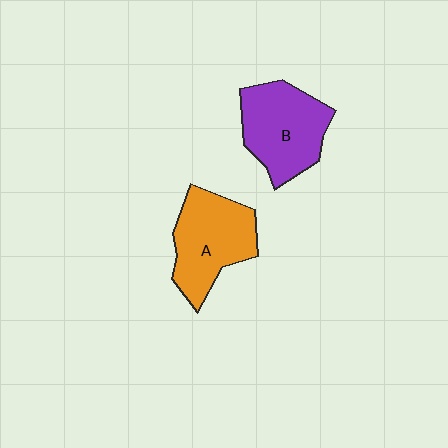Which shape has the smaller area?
Shape A (orange).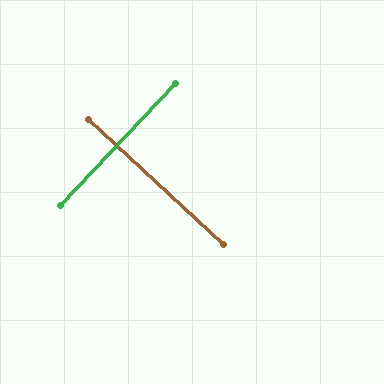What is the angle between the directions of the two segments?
Approximately 90 degrees.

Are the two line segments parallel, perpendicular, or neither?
Perpendicular — they meet at approximately 90°.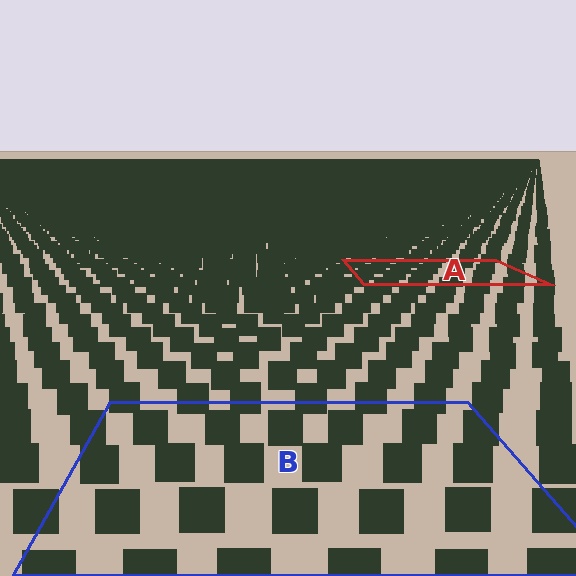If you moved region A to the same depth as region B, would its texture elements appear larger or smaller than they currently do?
They would appear larger. At a closer depth, the same texture elements are projected at a bigger on-screen size.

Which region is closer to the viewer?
Region B is closer. The texture elements there are larger and more spread out.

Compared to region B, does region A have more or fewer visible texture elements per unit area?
Region A has more texture elements per unit area — they are packed more densely because it is farther away.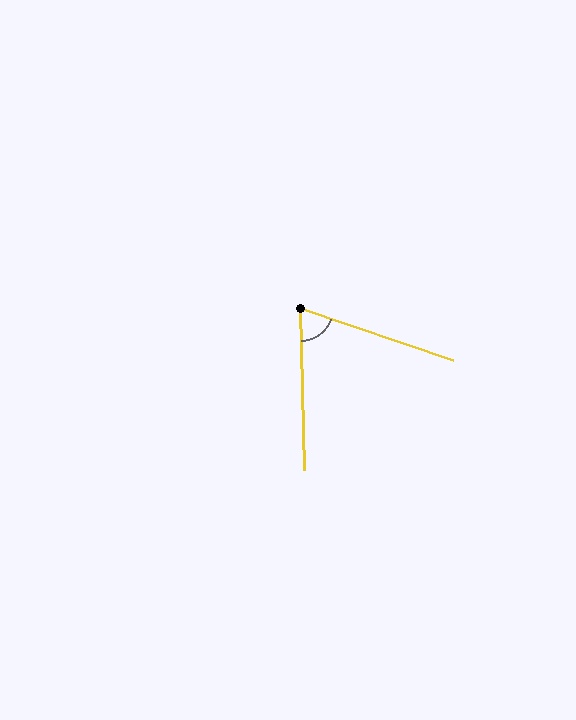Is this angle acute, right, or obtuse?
It is acute.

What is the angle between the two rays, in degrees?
Approximately 70 degrees.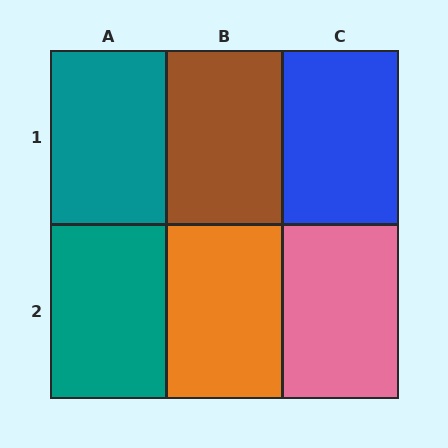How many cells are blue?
1 cell is blue.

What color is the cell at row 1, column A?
Teal.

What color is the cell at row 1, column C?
Blue.